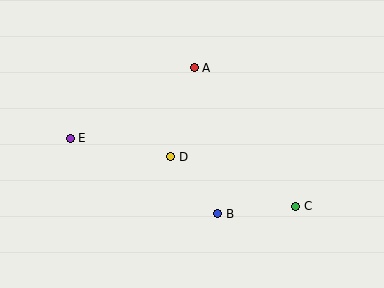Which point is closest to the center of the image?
Point D at (171, 157) is closest to the center.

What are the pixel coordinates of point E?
Point E is at (70, 139).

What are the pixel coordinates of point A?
Point A is at (194, 68).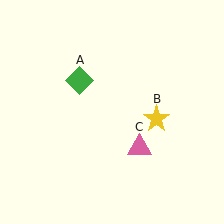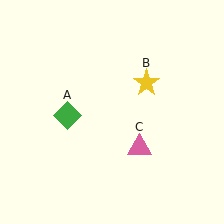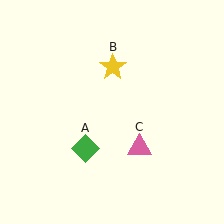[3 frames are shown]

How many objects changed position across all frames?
2 objects changed position: green diamond (object A), yellow star (object B).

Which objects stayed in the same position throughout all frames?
Pink triangle (object C) remained stationary.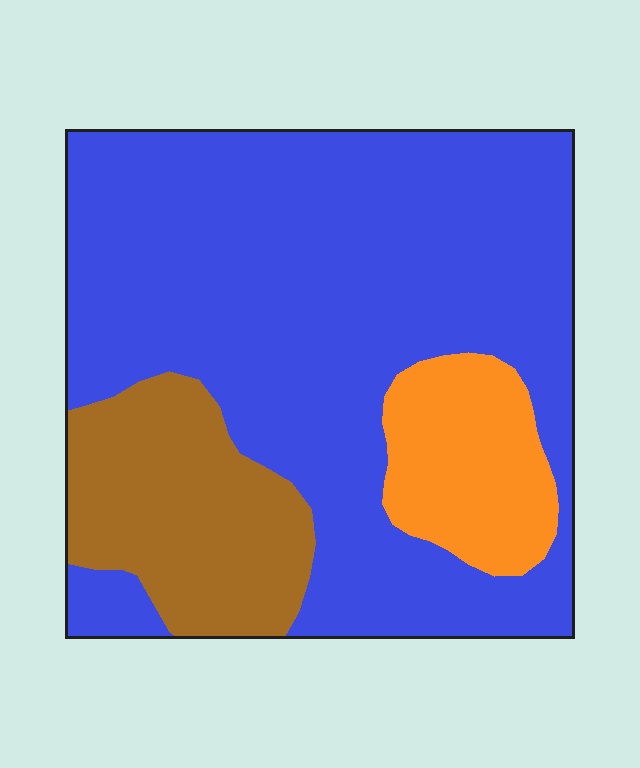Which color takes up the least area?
Orange, at roughly 10%.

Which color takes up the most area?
Blue, at roughly 70%.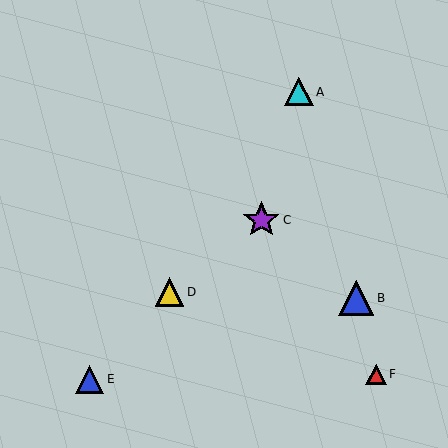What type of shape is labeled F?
Shape F is a red triangle.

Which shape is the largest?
The purple star (labeled C) is the largest.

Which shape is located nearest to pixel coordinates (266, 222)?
The purple star (labeled C) at (261, 220) is nearest to that location.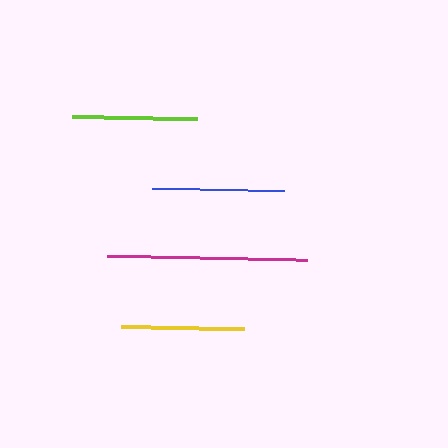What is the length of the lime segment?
The lime segment is approximately 125 pixels long.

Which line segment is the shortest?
The yellow line is the shortest at approximately 123 pixels.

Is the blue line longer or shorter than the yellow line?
The blue line is longer than the yellow line.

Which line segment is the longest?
The magenta line is the longest at approximately 201 pixels.